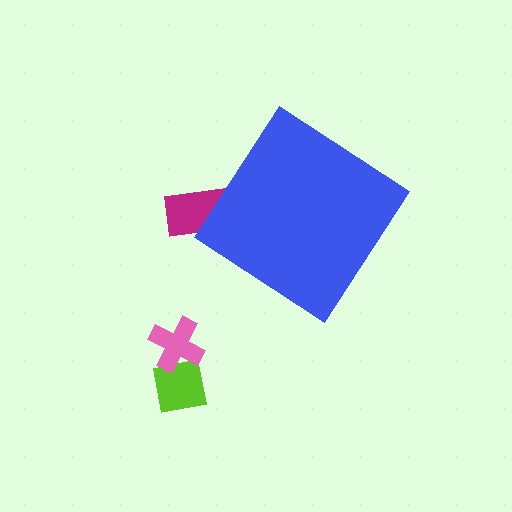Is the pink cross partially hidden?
No, the pink cross is fully visible.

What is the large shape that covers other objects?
A blue diamond.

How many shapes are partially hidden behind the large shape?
1 shape is partially hidden.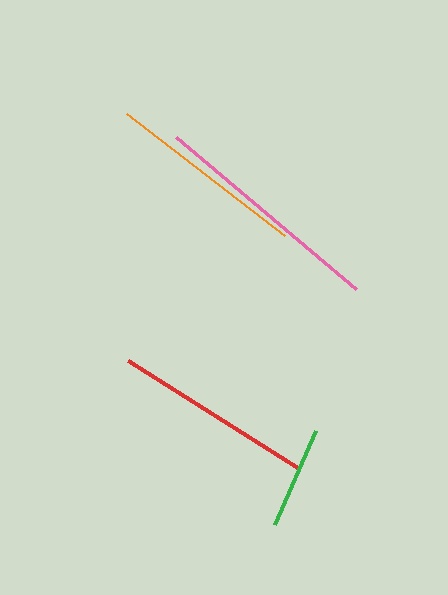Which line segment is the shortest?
The green line is the shortest at approximately 102 pixels.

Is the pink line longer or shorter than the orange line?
The pink line is longer than the orange line.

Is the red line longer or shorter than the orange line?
The red line is longer than the orange line.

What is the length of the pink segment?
The pink segment is approximately 236 pixels long.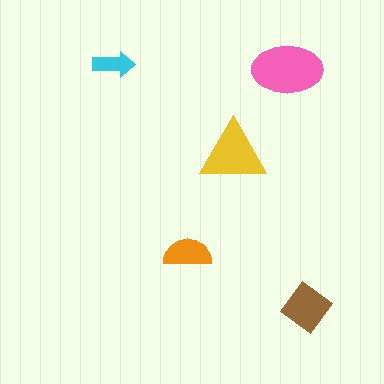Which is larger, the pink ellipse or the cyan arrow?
The pink ellipse.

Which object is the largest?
The pink ellipse.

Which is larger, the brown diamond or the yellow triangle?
The yellow triangle.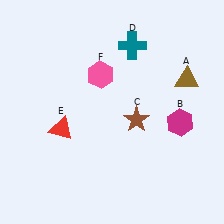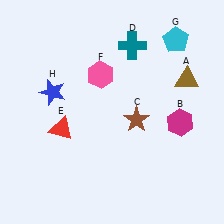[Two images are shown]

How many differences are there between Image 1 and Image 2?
There are 2 differences between the two images.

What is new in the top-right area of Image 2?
A cyan pentagon (G) was added in the top-right area of Image 2.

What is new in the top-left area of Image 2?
A blue star (H) was added in the top-left area of Image 2.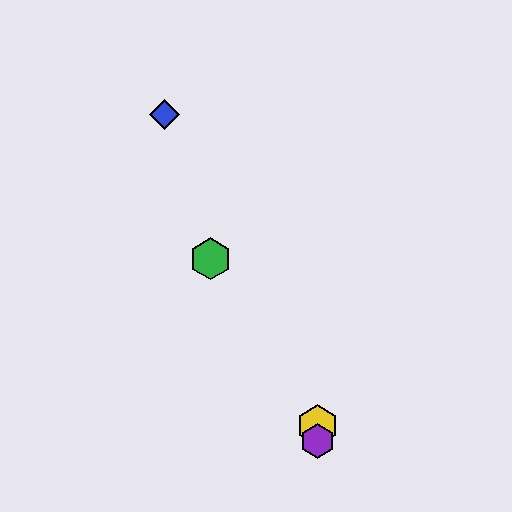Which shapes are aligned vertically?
The red hexagon, the yellow hexagon, the purple hexagon are aligned vertically.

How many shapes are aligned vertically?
3 shapes (the red hexagon, the yellow hexagon, the purple hexagon) are aligned vertically.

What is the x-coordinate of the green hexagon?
The green hexagon is at x≈210.